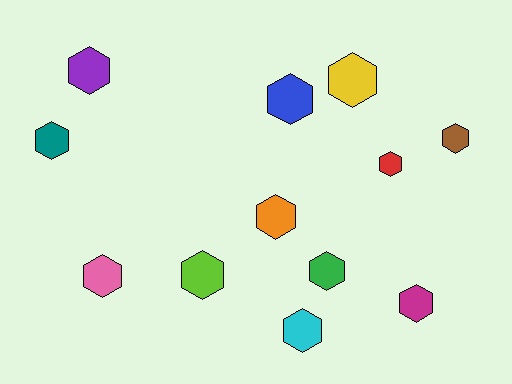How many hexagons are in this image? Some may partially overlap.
There are 12 hexagons.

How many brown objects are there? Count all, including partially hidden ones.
There is 1 brown object.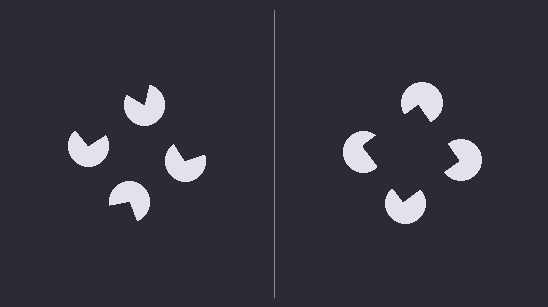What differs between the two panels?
The pac-man discs are positioned identically on both sides; only the wedge orientations differ. On the right they align to a square; on the left they are misaligned.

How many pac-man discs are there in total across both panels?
8 — 4 on each side.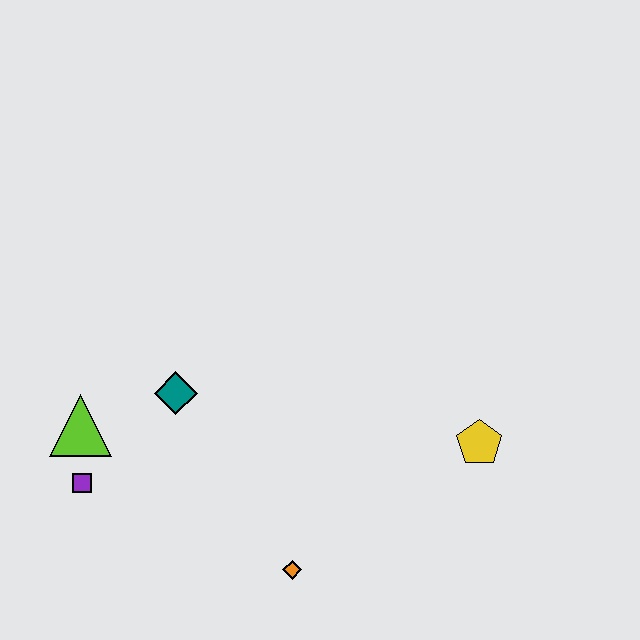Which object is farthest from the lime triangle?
The yellow pentagon is farthest from the lime triangle.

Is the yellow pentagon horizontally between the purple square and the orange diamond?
No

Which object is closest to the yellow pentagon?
The orange diamond is closest to the yellow pentagon.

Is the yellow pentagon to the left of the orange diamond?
No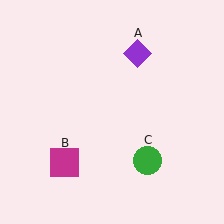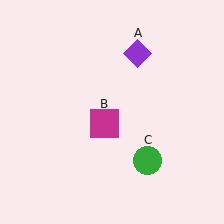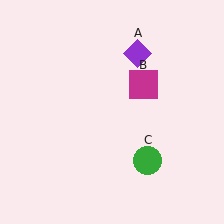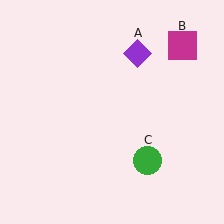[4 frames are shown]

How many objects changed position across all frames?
1 object changed position: magenta square (object B).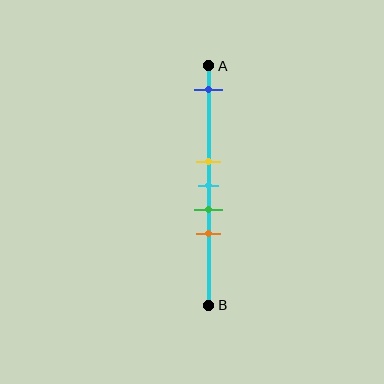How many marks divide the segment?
There are 5 marks dividing the segment.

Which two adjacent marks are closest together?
The yellow and cyan marks are the closest adjacent pair.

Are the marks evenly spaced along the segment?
No, the marks are not evenly spaced.